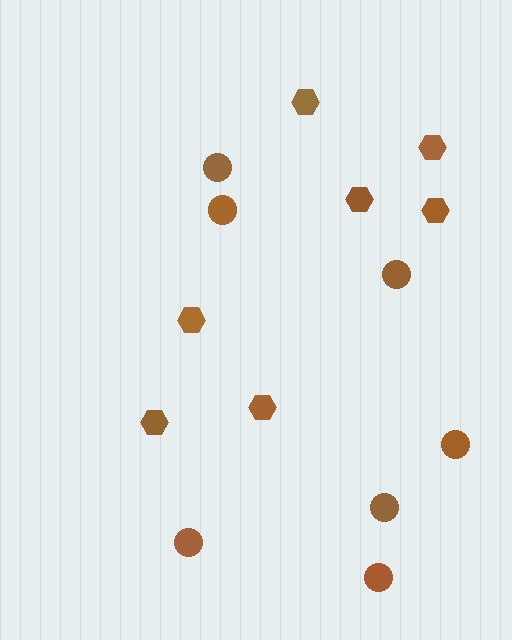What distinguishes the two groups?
There are 2 groups: one group of circles (7) and one group of hexagons (7).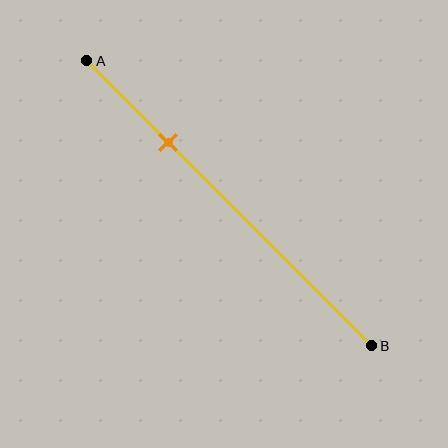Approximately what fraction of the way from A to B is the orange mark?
The orange mark is approximately 30% of the way from A to B.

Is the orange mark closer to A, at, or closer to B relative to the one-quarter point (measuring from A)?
The orange mark is closer to point B than the one-quarter point of segment AB.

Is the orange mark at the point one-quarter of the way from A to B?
No, the mark is at about 30% from A, not at the 25% one-quarter point.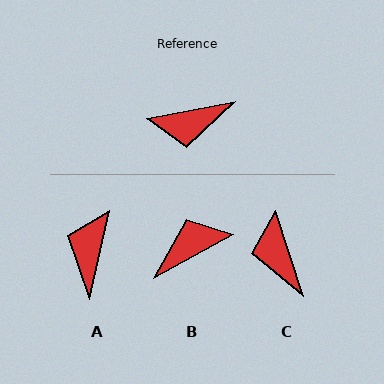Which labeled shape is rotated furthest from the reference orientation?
B, about 163 degrees away.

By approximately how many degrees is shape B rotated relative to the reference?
Approximately 163 degrees clockwise.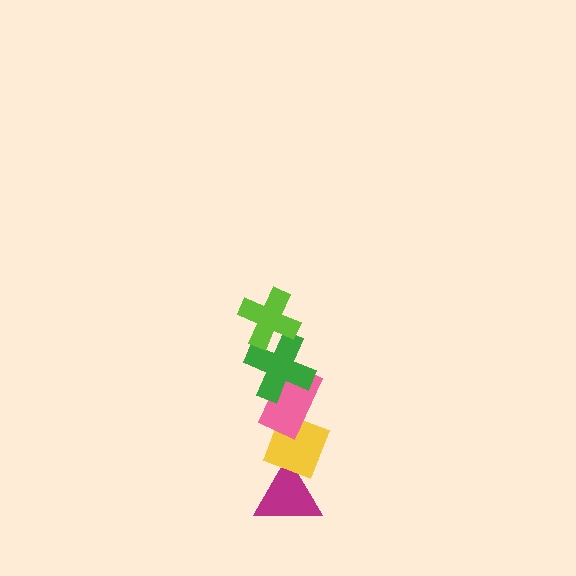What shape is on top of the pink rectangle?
The green cross is on top of the pink rectangle.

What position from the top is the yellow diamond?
The yellow diamond is 4th from the top.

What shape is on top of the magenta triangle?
The yellow diamond is on top of the magenta triangle.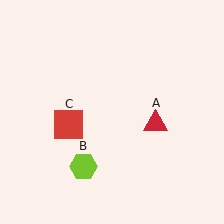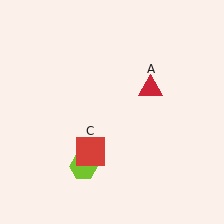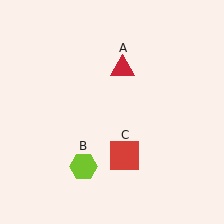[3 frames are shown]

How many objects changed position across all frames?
2 objects changed position: red triangle (object A), red square (object C).